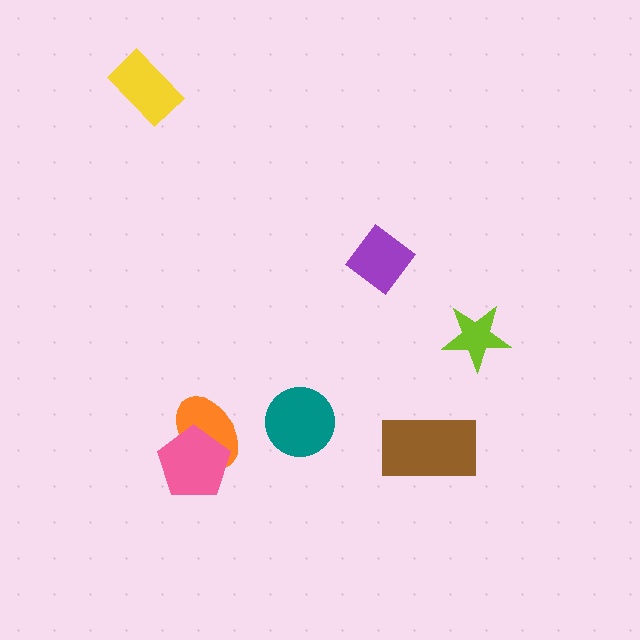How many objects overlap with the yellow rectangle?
0 objects overlap with the yellow rectangle.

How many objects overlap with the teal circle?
0 objects overlap with the teal circle.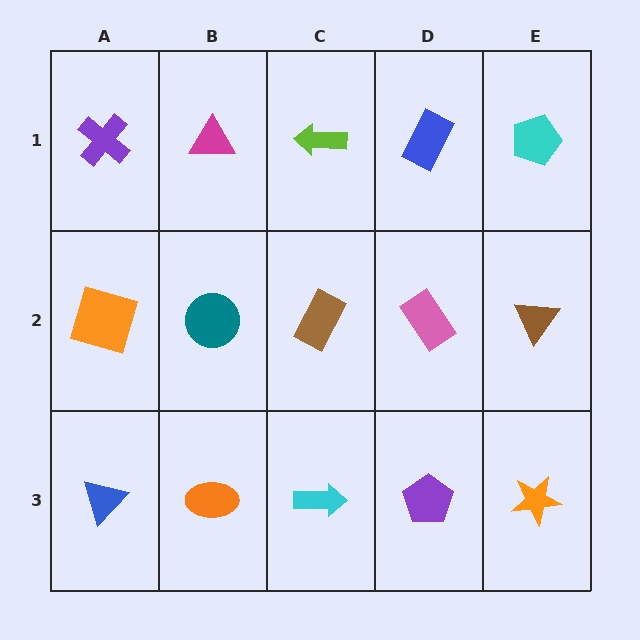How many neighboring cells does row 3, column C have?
3.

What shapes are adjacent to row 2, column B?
A magenta triangle (row 1, column B), an orange ellipse (row 3, column B), an orange square (row 2, column A), a brown rectangle (row 2, column C).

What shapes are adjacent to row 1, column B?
A teal circle (row 2, column B), a purple cross (row 1, column A), a lime arrow (row 1, column C).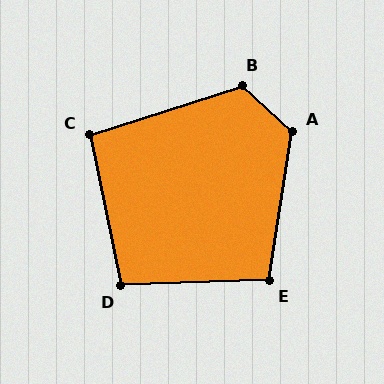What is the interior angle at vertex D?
Approximately 100 degrees (obtuse).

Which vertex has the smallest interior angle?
C, at approximately 96 degrees.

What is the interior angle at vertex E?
Approximately 101 degrees (obtuse).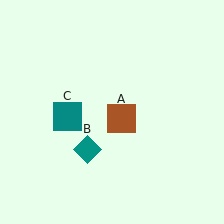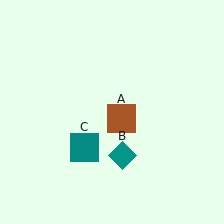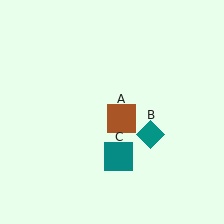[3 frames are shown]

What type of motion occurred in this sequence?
The teal diamond (object B), teal square (object C) rotated counterclockwise around the center of the scene.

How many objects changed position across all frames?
2 objects changed position: teal diamond (object B), teal square (object C).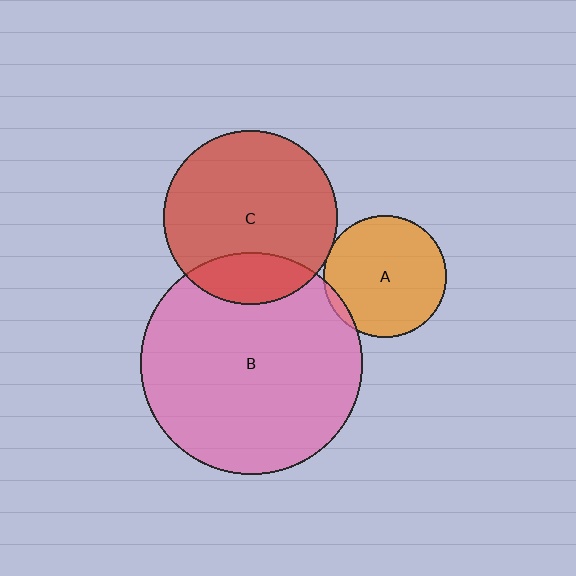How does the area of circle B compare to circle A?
Approximately 3.3 times.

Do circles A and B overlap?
Yes.